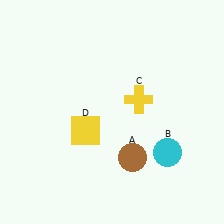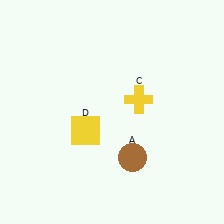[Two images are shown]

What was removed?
The cyan circle (B) was removed in Image 2.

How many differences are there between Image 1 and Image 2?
There is 1 difference between the two images.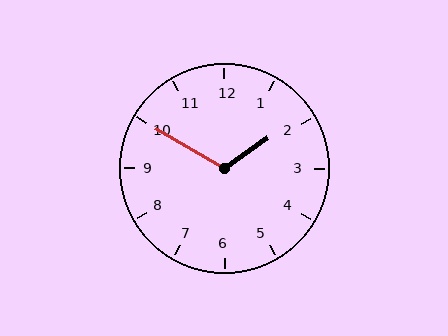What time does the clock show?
1:50.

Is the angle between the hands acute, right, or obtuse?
It is obtuse.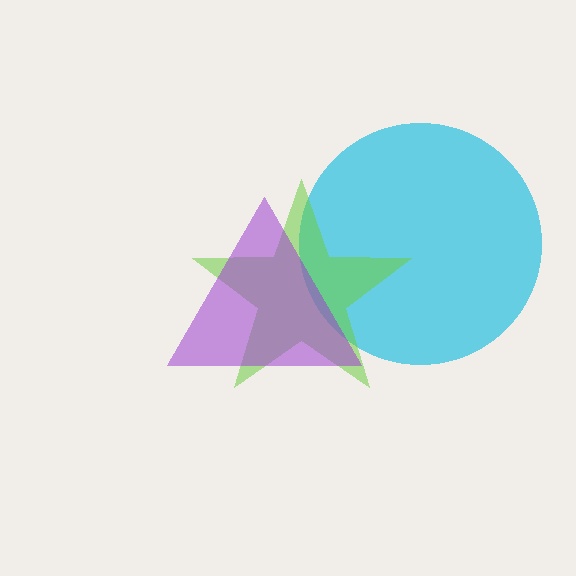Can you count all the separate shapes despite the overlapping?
Yes, there are 3 separate shapes.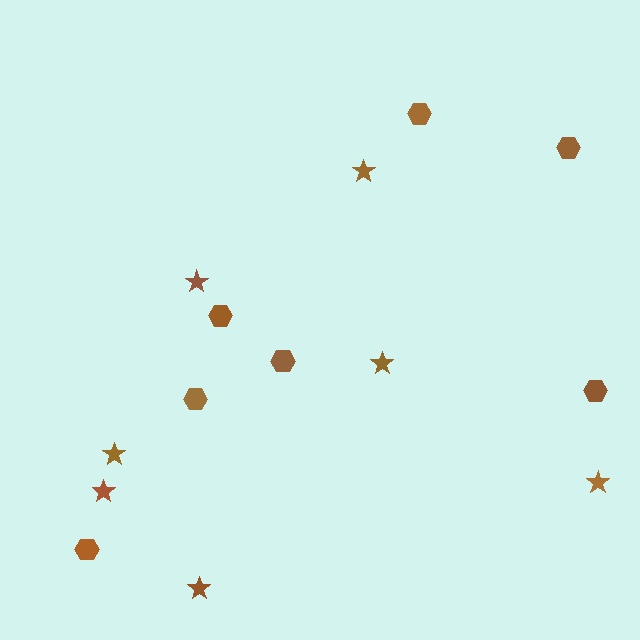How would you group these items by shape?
There are 2 groups: one group of hexagons (7) and one group of stars (7).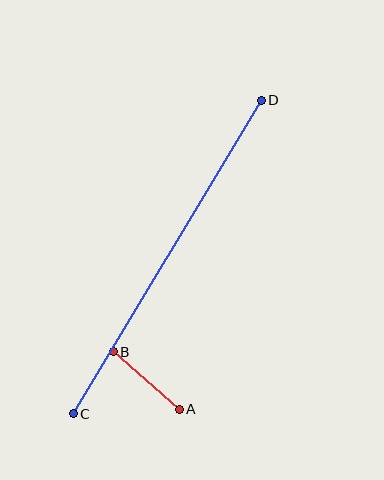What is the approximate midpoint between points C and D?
The midpoint is at approximately (167, 257) pixels.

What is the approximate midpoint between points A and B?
The midpoint is at approximately (146, 380) pixels.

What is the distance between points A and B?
The distance is approximately 88 pixels.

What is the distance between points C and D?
The distance is approximately 365 pixels.